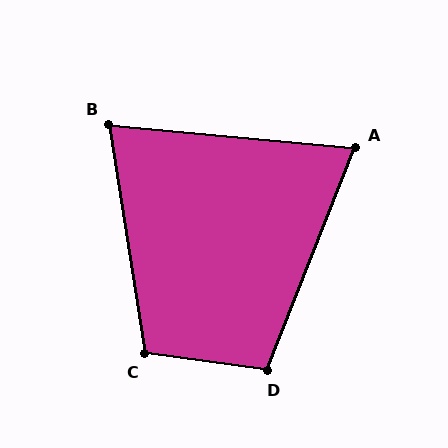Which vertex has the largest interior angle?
C, at approximately 106 degrees.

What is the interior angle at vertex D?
Approximately 104 degrees (obtuse).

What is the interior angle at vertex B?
Approximately 76 degrees (acute).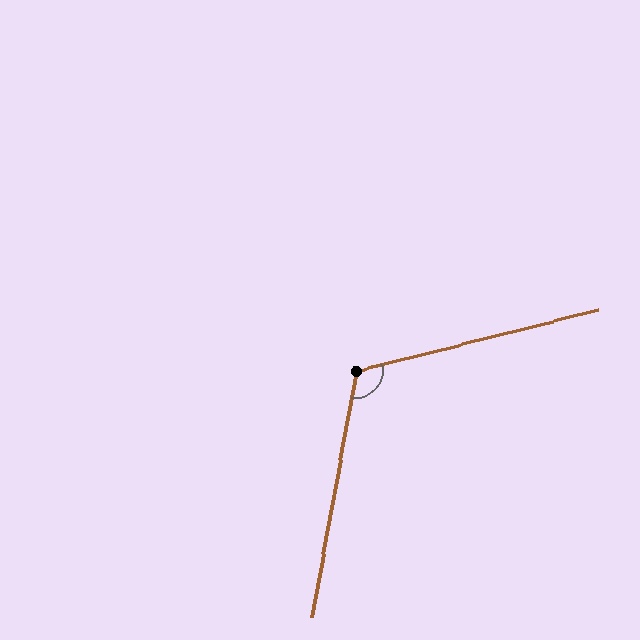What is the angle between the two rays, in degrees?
Approximately 115 degrees.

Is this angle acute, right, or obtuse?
It is obtuse.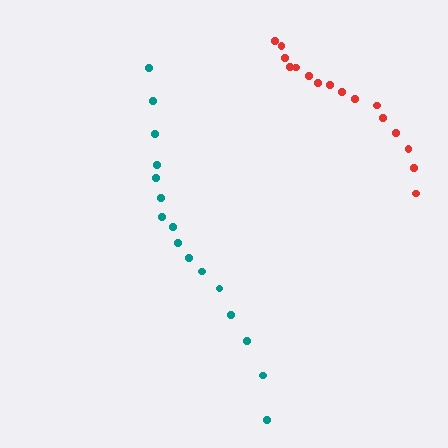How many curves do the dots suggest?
There are 2 distinct paths.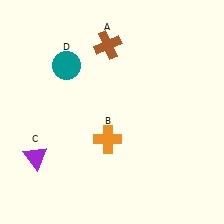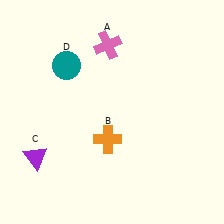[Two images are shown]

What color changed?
The cross (A) changed from brown in Image 1 to pink in Image 2.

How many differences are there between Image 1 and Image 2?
There is 1 difference between the two images.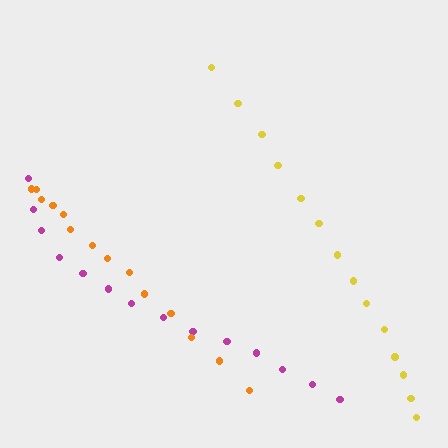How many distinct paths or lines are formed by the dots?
There are 3 distinct paths.